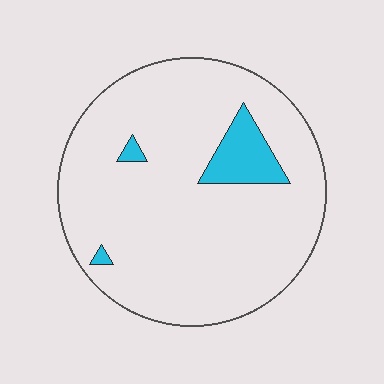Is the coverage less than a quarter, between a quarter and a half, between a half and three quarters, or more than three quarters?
Less than a quarter.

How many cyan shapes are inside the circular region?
3.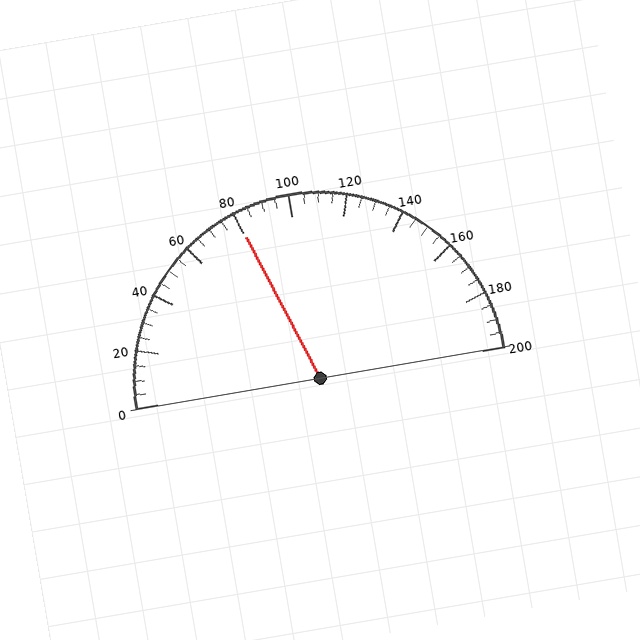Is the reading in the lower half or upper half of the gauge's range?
The reading is in the lower half of the range (0 to 200).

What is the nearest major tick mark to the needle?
The nearest major tick mark is 80.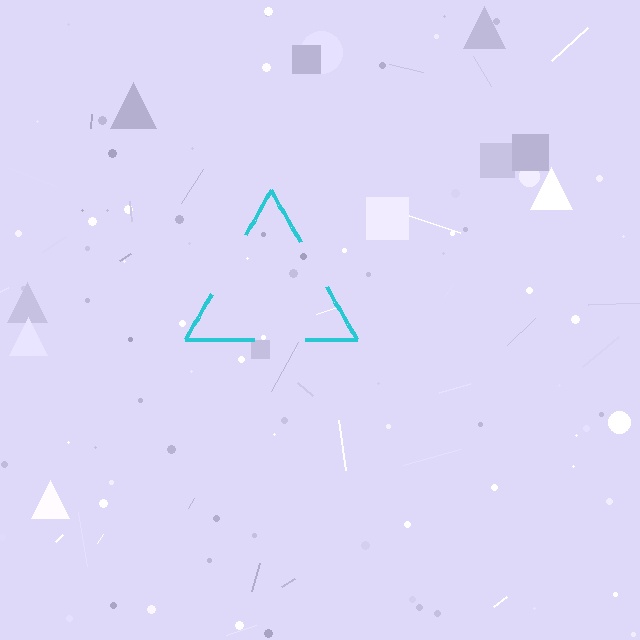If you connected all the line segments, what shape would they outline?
They would outline a triangle.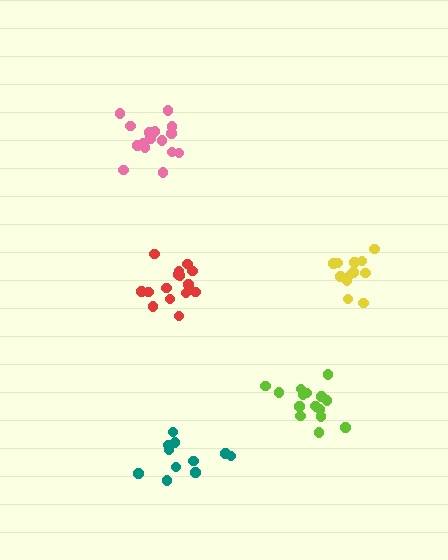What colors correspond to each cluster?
The clusters are colored: red, yellow, teal, lime, pink.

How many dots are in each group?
Group 1: 15 dots, Group 2: 12 dots, Group 3: 12 dots, Group 4: 16 dots, Group 5: 16 dots (71 total).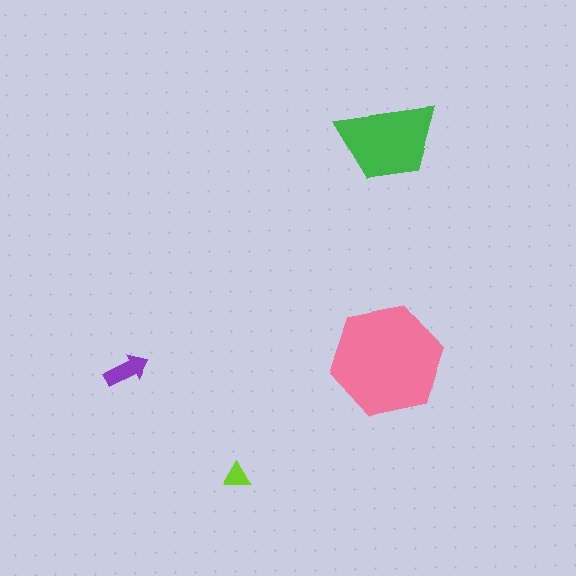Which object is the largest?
The pink hexagon.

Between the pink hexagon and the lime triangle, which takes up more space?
The pink hexagon.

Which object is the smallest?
The lime triangle.